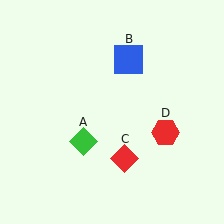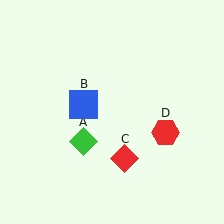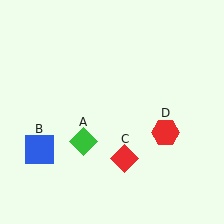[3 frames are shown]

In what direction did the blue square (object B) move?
The blue square (object B) moved down and to the left.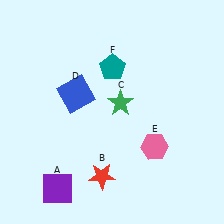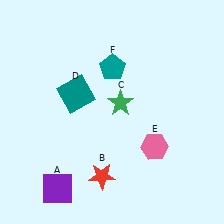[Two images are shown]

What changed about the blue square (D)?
In Image 1, D is blue. In Image 2, it changed to teal.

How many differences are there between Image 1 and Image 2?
There is 1 difference between the two images.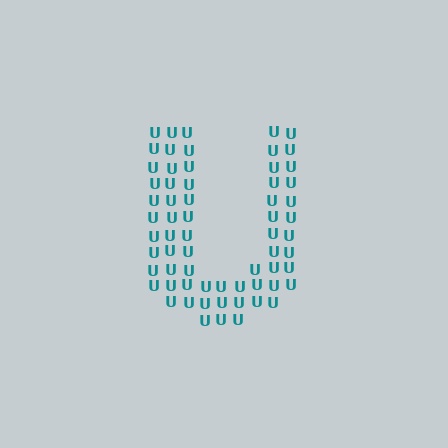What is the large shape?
The large shape is the letter U.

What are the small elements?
The small elements are letter U's.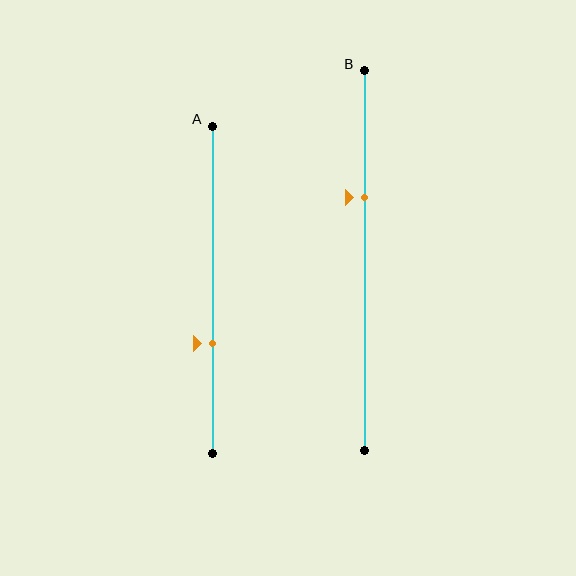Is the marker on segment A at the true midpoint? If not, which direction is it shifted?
No, the marker on segment A is shifted downward by about 17% of the segment length.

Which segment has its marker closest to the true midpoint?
Segment A has its marker closest to the true midpoint.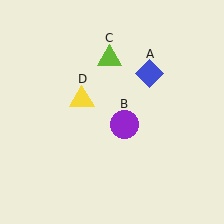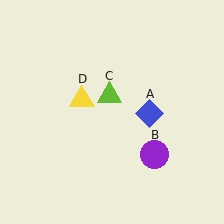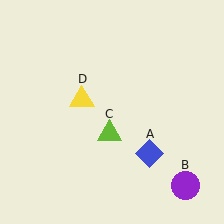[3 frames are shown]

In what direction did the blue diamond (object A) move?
The blue diamond (object A) moved down.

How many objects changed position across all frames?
3 objects changed position: blue diamond (object A), purple circle (object B), lime triangle (object C).